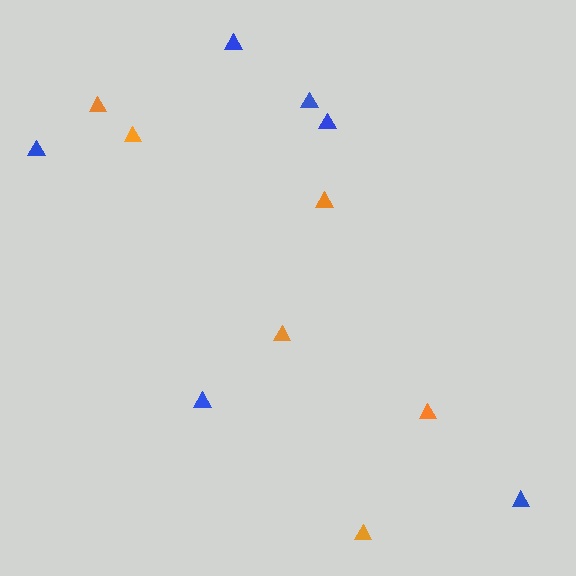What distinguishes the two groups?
There are 2 groups: one group of blue triangles (6) and one group of orange triangles (6).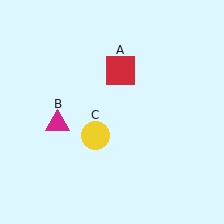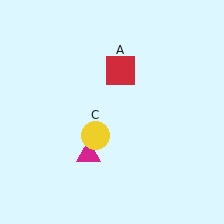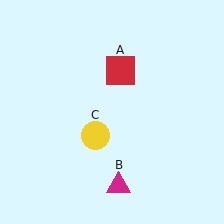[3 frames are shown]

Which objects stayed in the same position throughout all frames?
Red square (object A) and yellow circle (object C) remained stationary.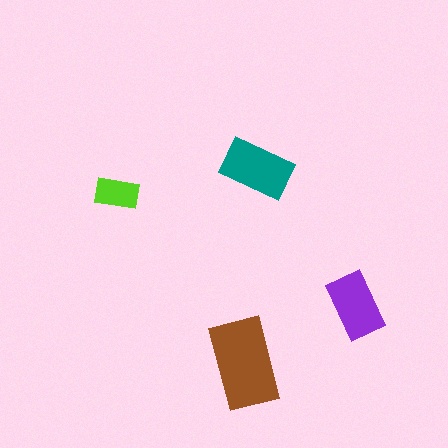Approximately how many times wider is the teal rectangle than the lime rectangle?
About 1.5 times wider.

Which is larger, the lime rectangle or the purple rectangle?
The purple one.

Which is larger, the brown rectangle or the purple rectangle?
The brown one.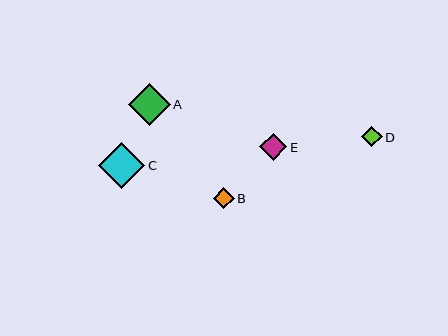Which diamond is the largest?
Diamond C is the largest with a size of approximately 46 pixels.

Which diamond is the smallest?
Diamond D is the smallest with a size of approximately 21 pixels.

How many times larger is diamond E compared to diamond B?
Diamond E is approximately 1.3 times the size of diamond B.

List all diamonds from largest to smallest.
From largest to smallest: C, A, E, B, D.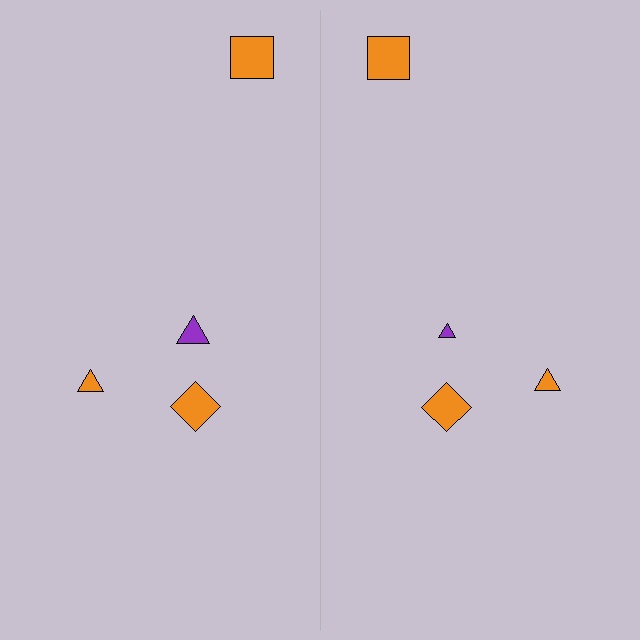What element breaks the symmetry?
The purple triangle on the right side has a different size than its mirror counterpart.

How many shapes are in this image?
There are 8 shapes in this image.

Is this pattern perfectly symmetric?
No, the pattern is not perfectly symmetric. The purple triangle on the right side has a different size than its mirror counterpart.